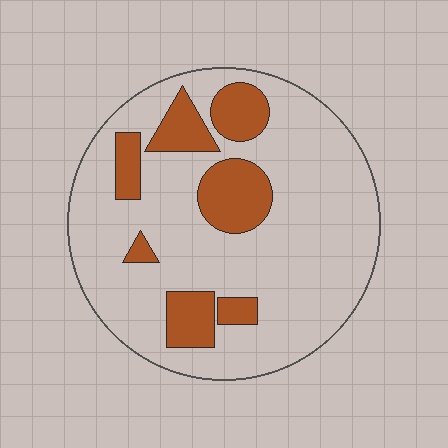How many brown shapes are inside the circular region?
7.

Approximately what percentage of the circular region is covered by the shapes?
Approximately 20%.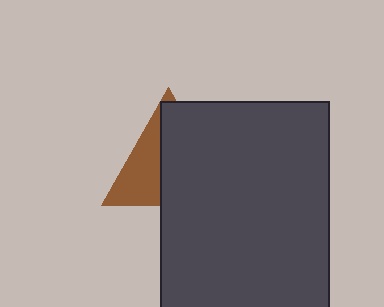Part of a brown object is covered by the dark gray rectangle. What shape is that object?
It is a triangle.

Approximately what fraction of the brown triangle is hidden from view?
Roughly 61% of the brown triangle is hidden behind the dark gray rectangle.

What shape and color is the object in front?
The object in front is a dark gray rectangle.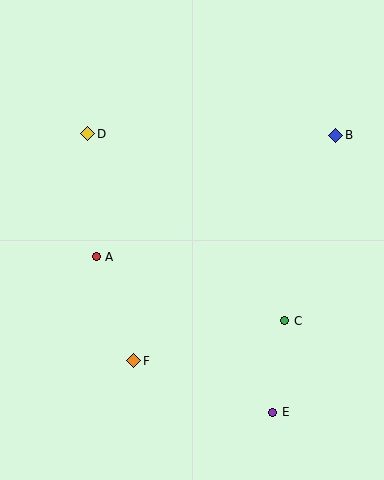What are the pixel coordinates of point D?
Point D is at (88, 134).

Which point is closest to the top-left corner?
Point D is closest to the top-left corner.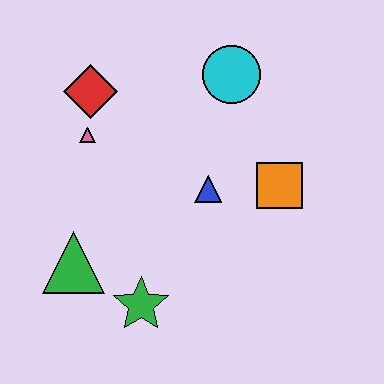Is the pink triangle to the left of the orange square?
Yes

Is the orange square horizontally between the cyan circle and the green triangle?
No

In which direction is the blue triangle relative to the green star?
The blue triangle is above the green star.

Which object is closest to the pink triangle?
The red diamond is closest to the pink triangle.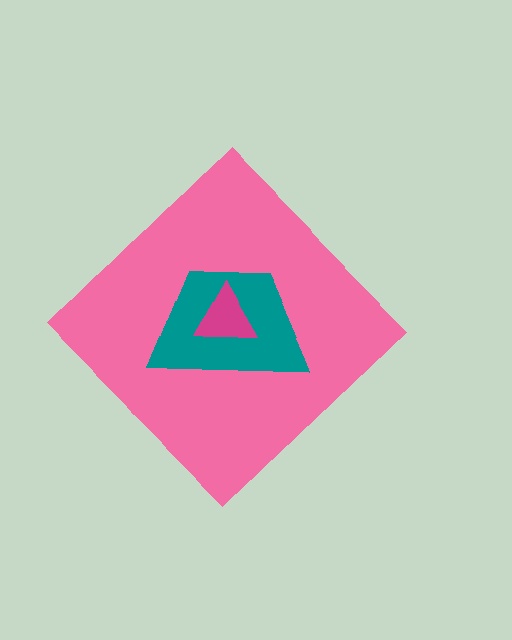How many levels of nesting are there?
3.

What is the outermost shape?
The pink diamond.